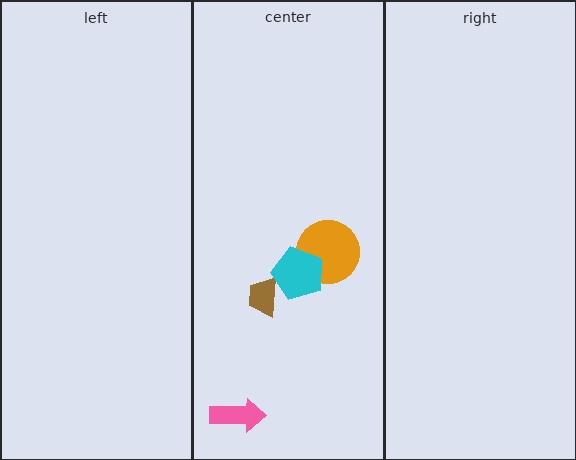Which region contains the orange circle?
The center region.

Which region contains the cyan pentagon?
The center region.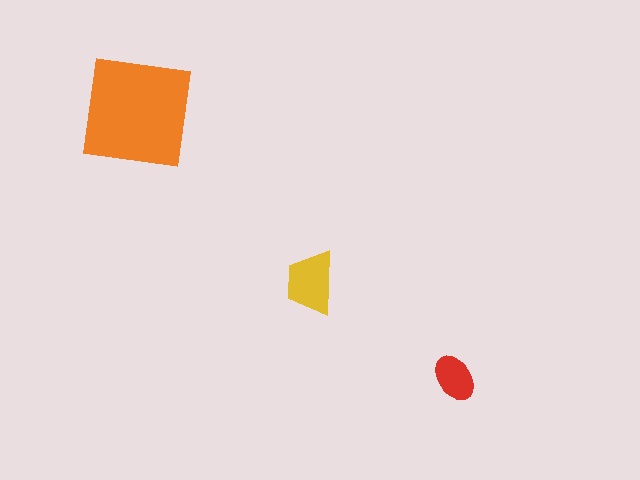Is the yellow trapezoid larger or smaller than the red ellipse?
Larger.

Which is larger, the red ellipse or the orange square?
The orange square.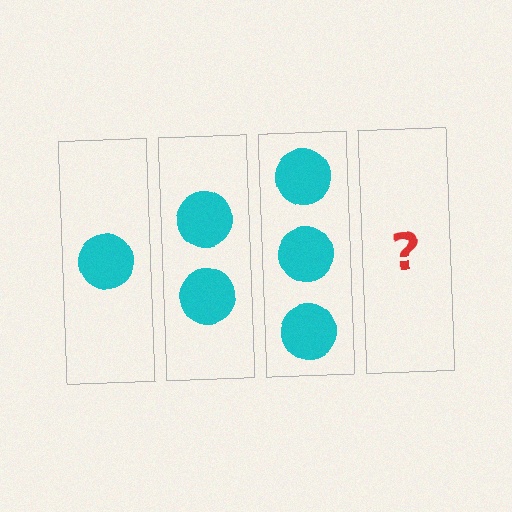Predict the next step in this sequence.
The next step is 4 circles.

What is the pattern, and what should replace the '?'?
The pattern is that each step adds one more circle. The '?' should be 4 circles.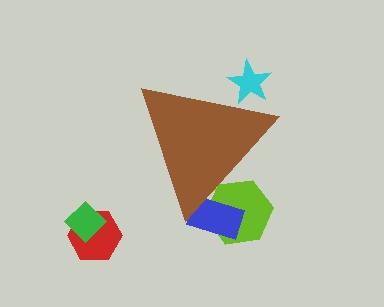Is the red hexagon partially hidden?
No, the red hexagon is fully visible.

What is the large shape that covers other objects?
A brown triangle.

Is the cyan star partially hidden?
Yes, the cyan star is partially hidden behind the brown triangle.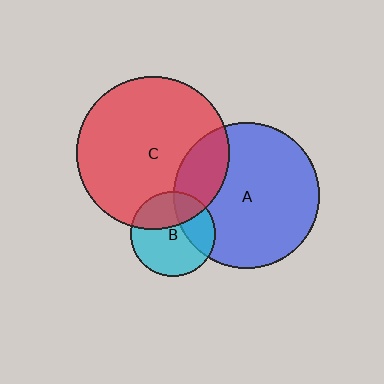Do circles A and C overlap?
Yes.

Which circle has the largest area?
Circle C (red).